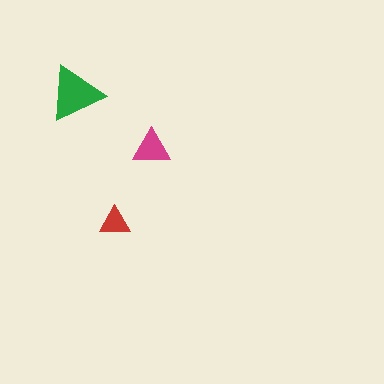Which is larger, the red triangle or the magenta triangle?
The magenta one.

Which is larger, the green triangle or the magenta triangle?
The green one.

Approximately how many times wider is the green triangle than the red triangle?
About 2 times wider.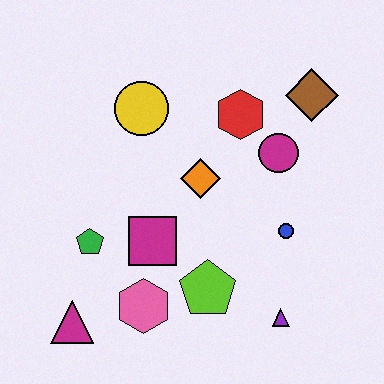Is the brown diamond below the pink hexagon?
No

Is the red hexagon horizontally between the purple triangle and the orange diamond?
Yes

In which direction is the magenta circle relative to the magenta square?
The magenta circle is to the right of the magenta square.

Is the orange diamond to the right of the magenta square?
Yes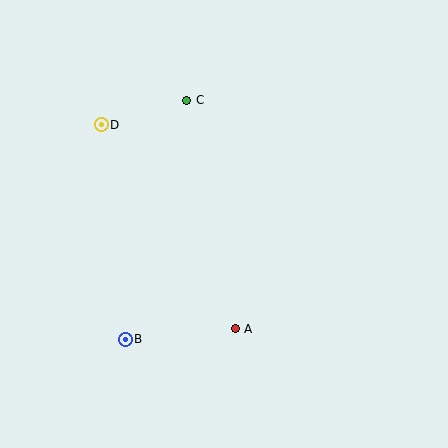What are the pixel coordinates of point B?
Point B is at (125, 339).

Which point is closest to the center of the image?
Point A at (235, 329) is closest to the center.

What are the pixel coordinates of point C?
Point C is at (187, 100).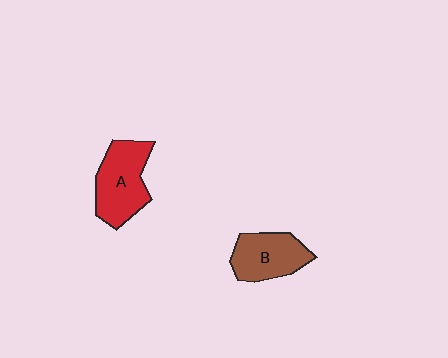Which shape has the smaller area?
Shape B (brown).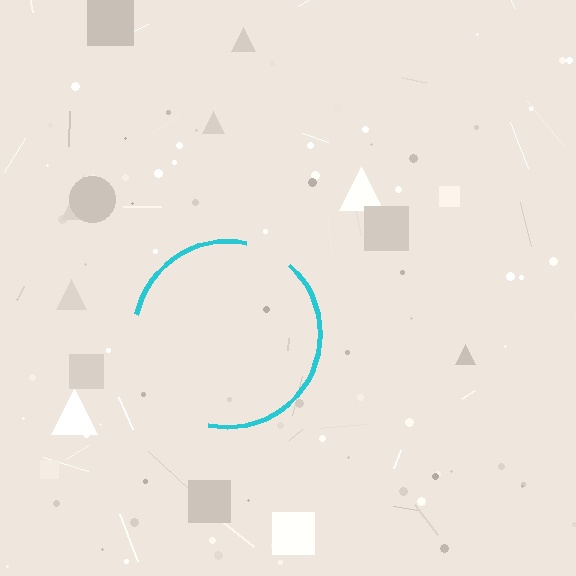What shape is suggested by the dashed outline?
The dashed outline suggests a circle.